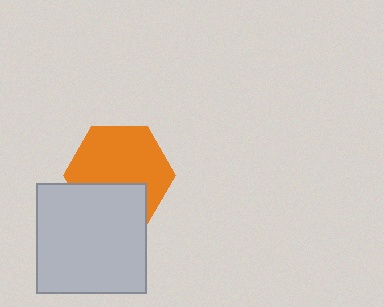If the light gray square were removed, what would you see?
You would see the complete orange hexagon.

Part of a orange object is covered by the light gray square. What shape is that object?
It is a hexagon.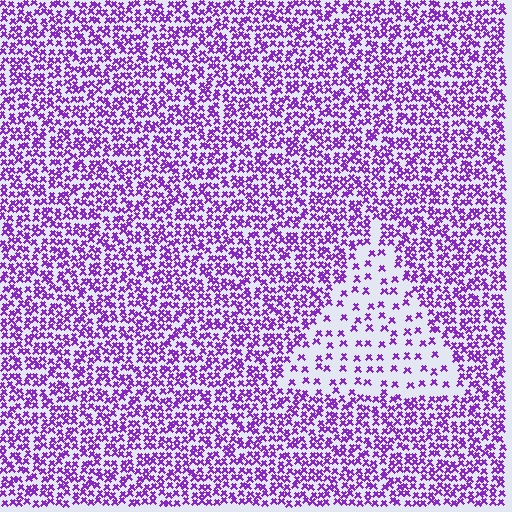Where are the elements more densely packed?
The elements are more densely packed outside the triangle boundary.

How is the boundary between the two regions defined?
The boundary is defined by a change in element density (approximately 2.7x ratio). All elements are the same color, size, and shape.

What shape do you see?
I see a triangle.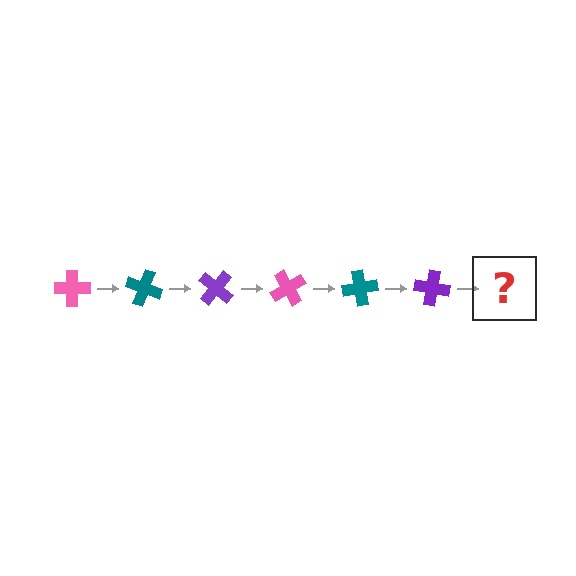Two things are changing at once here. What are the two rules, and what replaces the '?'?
The two rules are that it rotates 20 degrees each step and the color cycles through pink, teal, and purple. The '?' should be a pink cross, rotated 120 degrees from the start.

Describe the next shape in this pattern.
It should be a pink cross, rotated 120 degrees from the start.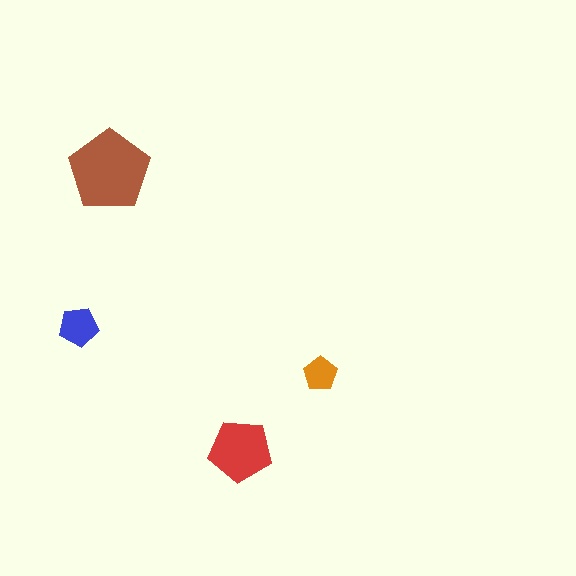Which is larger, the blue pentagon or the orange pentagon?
The blue one.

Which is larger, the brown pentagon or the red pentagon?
The brown one.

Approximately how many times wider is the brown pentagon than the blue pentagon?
About 2 times wider.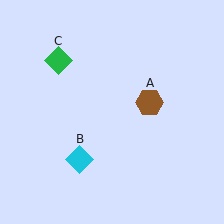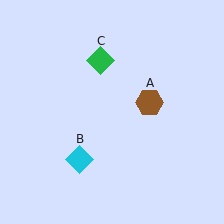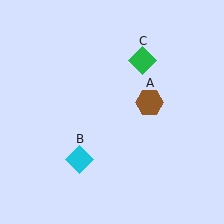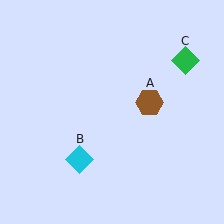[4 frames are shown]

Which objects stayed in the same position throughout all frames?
Brown hexagon (object A) and cyan diamond (object B) remained stationary.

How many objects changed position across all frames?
1 object changed position: green diamond (object C).